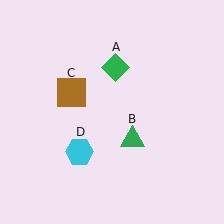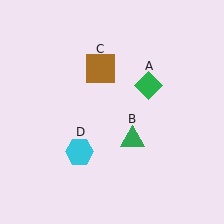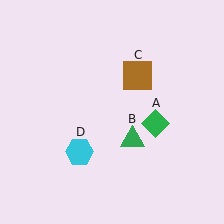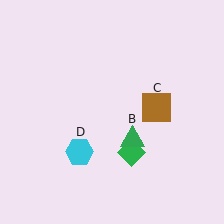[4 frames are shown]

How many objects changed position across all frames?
2 objects changed position: green diamond (object A), brown square (object C).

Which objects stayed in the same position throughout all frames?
Green triangle (object B) and cyan hexagon (object D) remained stationary.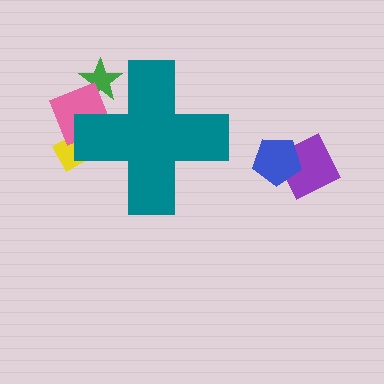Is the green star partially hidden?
Yes, the green star is partially hidden behind the teal cross.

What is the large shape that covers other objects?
A teal cross.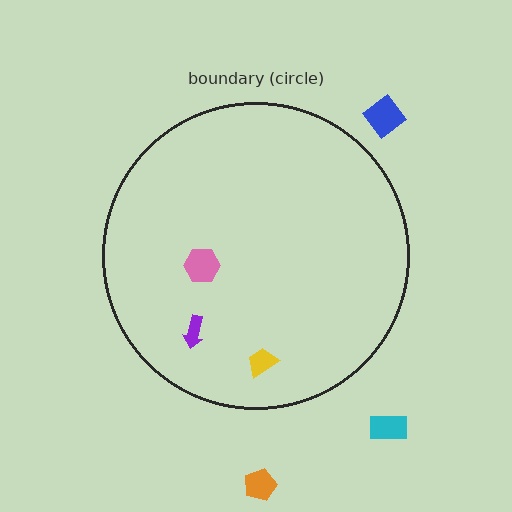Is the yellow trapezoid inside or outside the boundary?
Inside.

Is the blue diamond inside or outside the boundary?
Outside.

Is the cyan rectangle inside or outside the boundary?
Outside.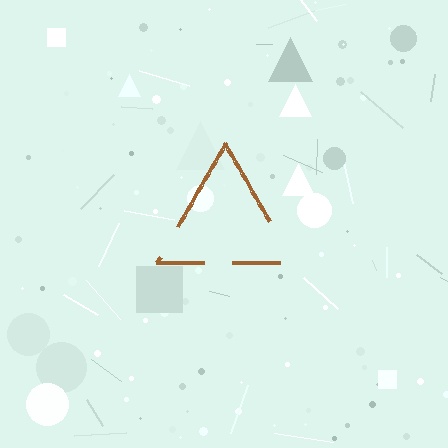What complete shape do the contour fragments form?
The contour fragments form a triangle.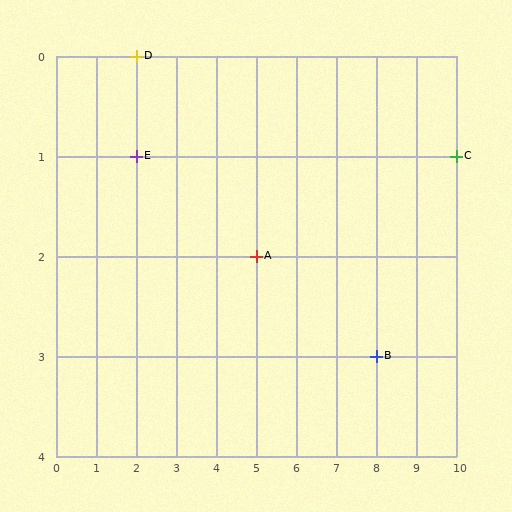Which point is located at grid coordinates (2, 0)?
Point D is at (2, 0).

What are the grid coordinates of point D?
Point D is at grid coordinates (2, 0).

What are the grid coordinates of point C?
Point C is at grid coordinates (10, 1).